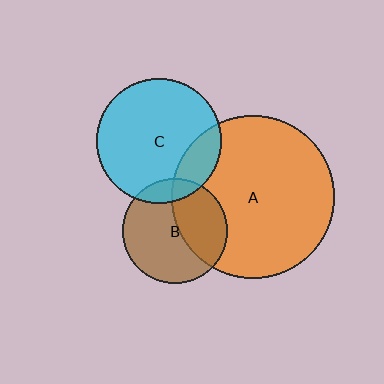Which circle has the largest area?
Circle A (orange).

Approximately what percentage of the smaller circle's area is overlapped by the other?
Approximately 40%.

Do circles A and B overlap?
Yes.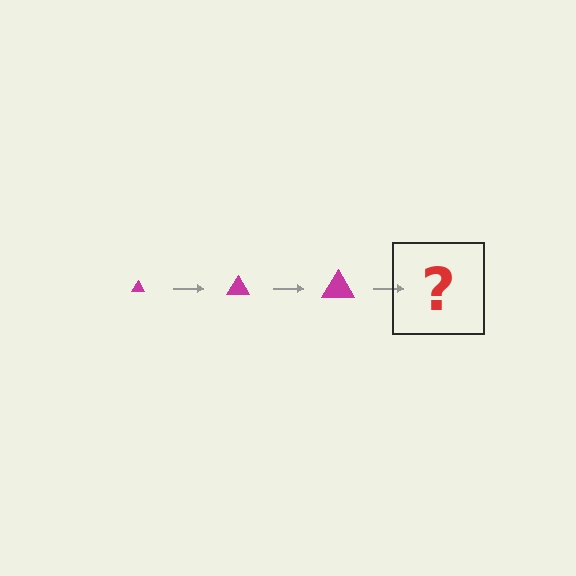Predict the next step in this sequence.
The next step is a magenta triangle, larger than the previous one.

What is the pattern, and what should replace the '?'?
The pattern is that the triangle gets progressively larger each step. The '?' should be a magenta triangle, larger than the previous one.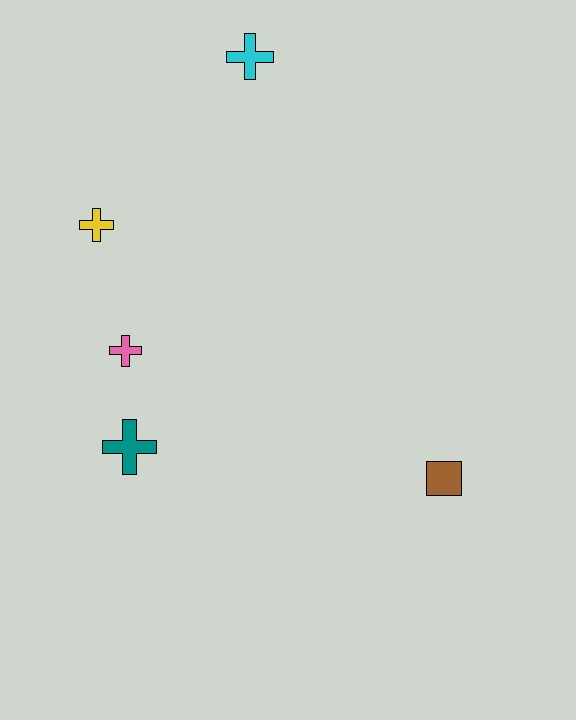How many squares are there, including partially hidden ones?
There is 1 square.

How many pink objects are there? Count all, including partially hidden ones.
There is 1 pink object.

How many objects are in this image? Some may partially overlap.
There are 5 objects.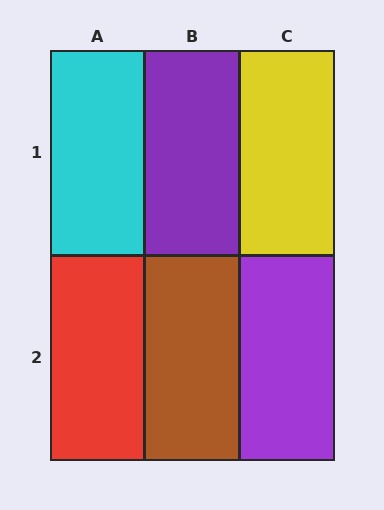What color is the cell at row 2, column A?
Red.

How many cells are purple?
2 cells are purple.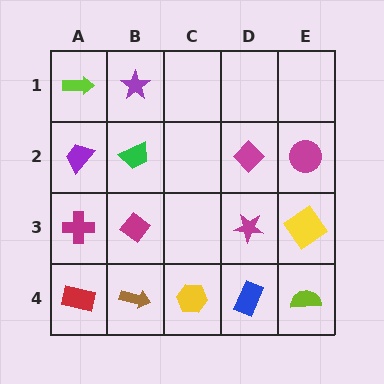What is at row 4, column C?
A yellow hexagon.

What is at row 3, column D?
A magenta star.